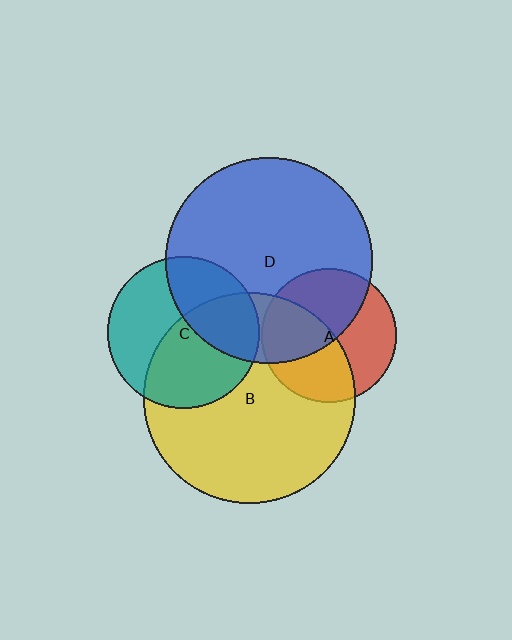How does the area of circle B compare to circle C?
Approximately 1.9 times.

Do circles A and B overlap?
Yes.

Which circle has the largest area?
Circle B (yellow).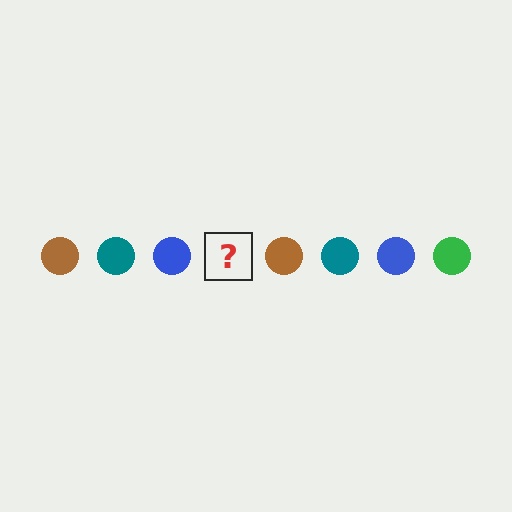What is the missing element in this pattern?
The missing element is a green circle.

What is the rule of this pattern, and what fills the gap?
The rule is that the pattern cycles through brown, teal, blue, green circles. The gap should be filled with a green circle.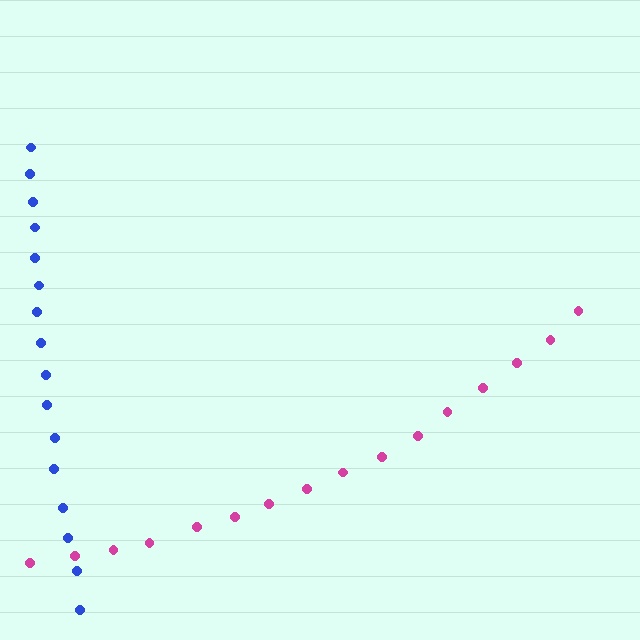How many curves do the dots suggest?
There are 2 distinct paths.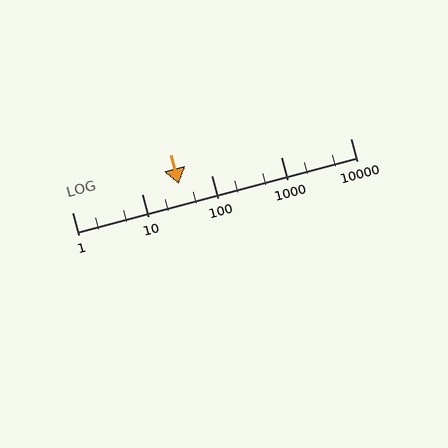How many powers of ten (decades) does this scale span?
The scale spans 4 decades, from 1 to 10000.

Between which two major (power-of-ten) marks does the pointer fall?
The pointer is between 10 and 100.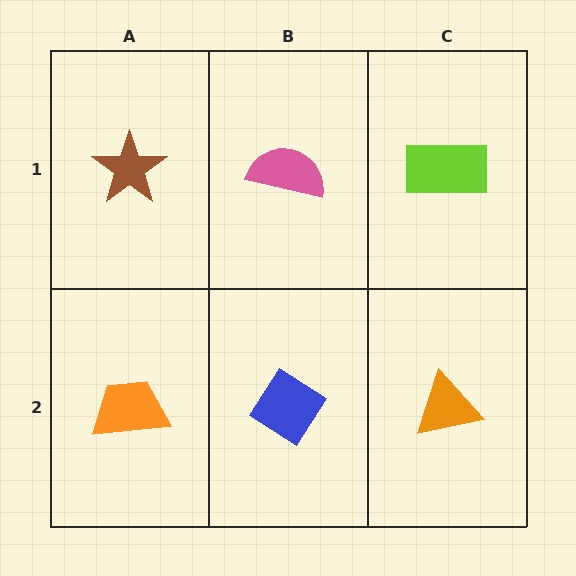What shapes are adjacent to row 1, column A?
An orange trapezoid (row 2, column A), a pink semicircle (row 1, column B).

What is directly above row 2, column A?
A brown star.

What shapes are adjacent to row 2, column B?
A pink semicircle (row 1, column B), an orange trapezoid (row 2, column A), an orange triangle (row 2, column C).